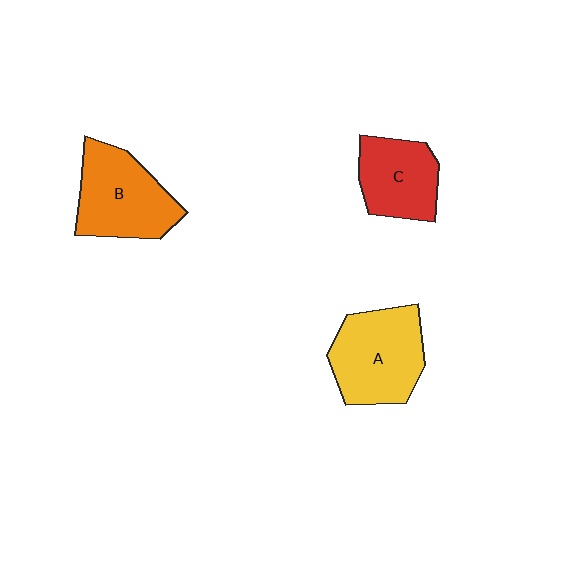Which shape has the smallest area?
Shape C (red).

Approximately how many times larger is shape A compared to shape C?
Approximately 1.3 times.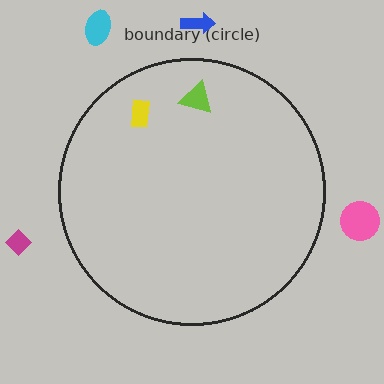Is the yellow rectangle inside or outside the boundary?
Inside.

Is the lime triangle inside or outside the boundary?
Inside.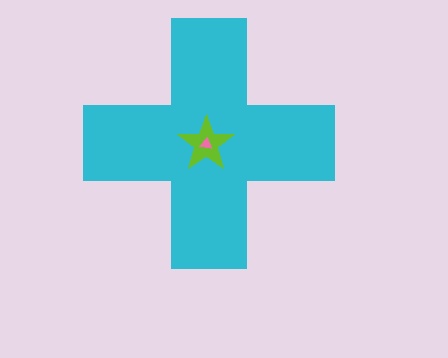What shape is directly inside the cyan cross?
The lime star.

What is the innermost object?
The pink triangle.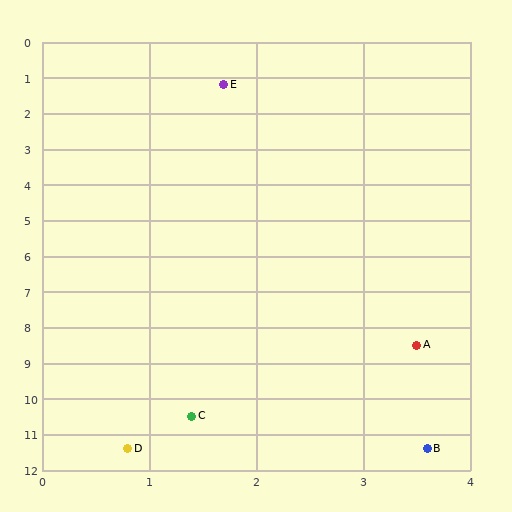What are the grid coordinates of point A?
Point A is at approximately (3.5, 8.5).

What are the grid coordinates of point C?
Point C is at approximately (1.4, 10.5).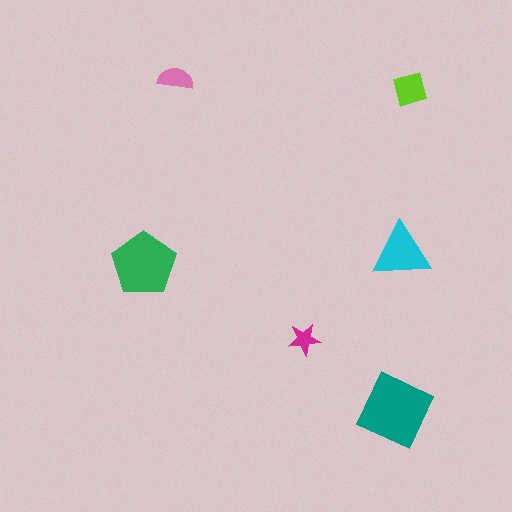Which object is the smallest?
The magenta star.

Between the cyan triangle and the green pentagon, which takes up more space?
The green pentagon.